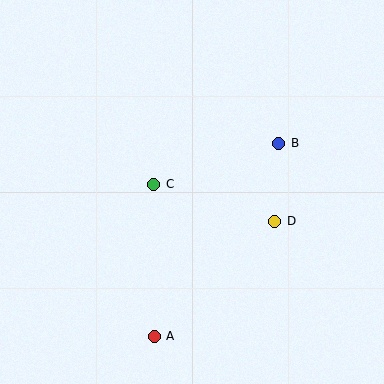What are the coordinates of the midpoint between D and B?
The midpoint between D and B is at (277, 182).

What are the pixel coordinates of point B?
Point B is at (279, 143).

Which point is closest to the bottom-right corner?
Point D is closest to the bottom-right corner.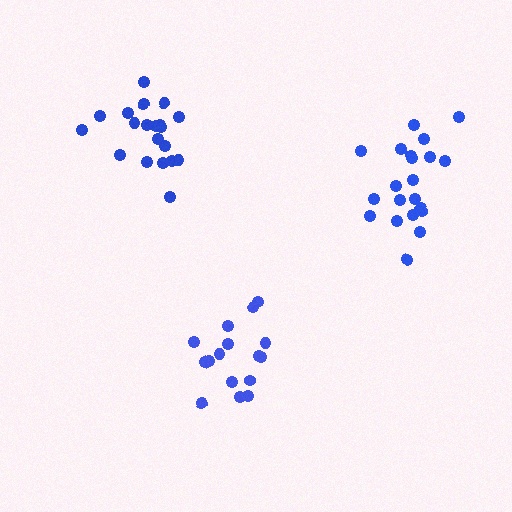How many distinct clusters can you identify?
There are 3 distinct clusters.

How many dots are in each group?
Group 1: 21 dots, Group 2: 16 dots, Group 3: 20 dots (57 total).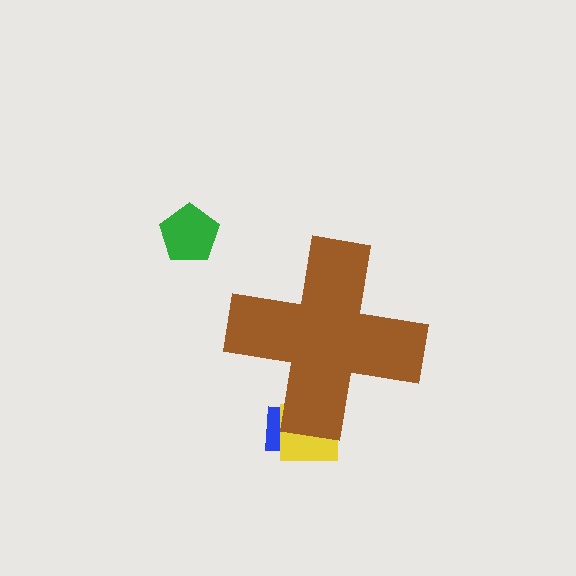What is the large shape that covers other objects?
A brown cross.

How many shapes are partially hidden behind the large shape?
2 shapes are partially hidden.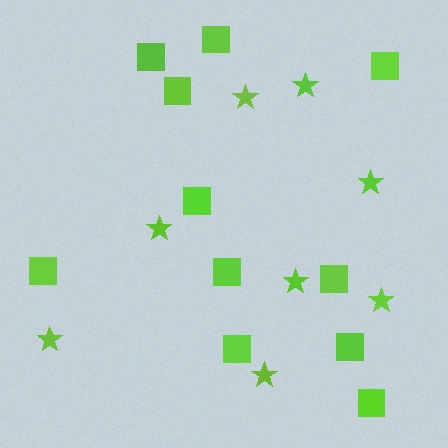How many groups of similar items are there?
There are 2 groups: one group of stars (8) and one group of squares (11).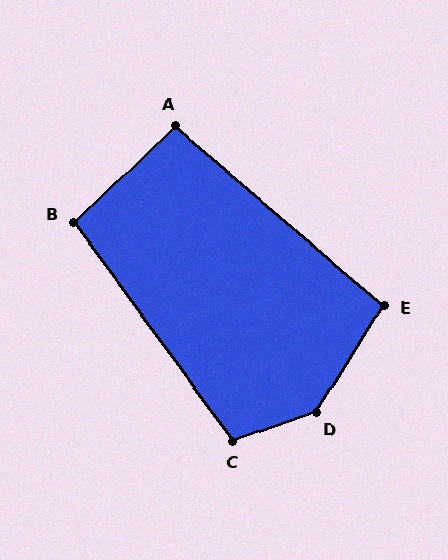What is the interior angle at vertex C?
Approximately 107 degrees (obtuse).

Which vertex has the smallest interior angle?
A, at approximately 96 degrees.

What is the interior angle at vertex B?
Approximately 97 degrees (obtuse).